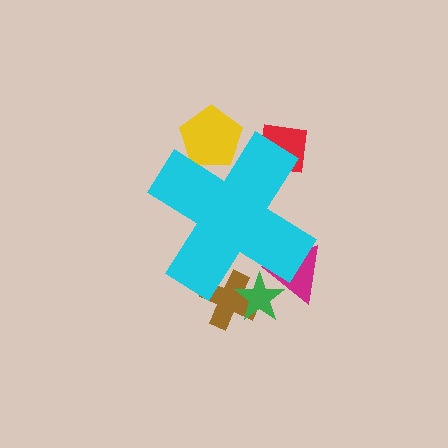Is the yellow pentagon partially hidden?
Yes, the yellow pentagon is partially hidden behind the cyan cross.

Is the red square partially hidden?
Yes, the red square is partially hidden behind the cyan cross.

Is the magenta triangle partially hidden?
Yes, the magenta triangle is partially hidden behind the cyan cross.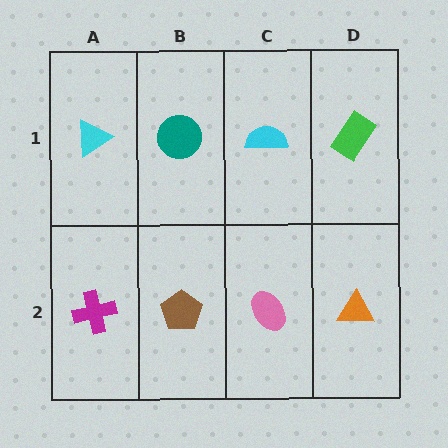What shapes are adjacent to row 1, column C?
A pink ellipse (row 2, column C), a teal circle (row 1, column B), a green rectangle (row 1, column D).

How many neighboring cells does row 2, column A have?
2.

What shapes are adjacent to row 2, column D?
A green rectangle (row 1, column D), a pink ellipse (row 2, column C).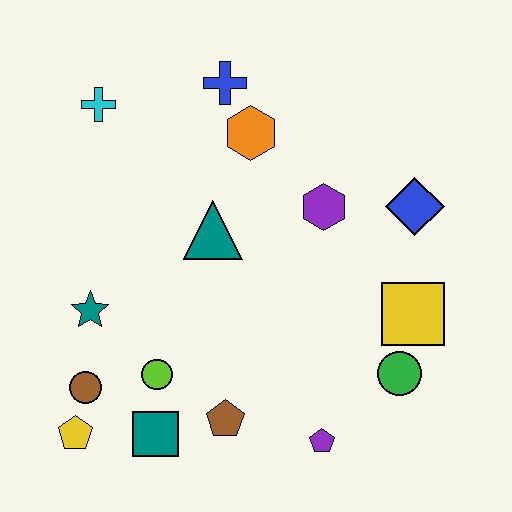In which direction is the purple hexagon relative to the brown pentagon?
The purple hexagon is above the brown pentagon.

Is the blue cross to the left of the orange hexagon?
Yes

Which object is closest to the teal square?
The lime circle is closest to the teal square.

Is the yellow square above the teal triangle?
No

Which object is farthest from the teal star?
The blue diamond is farthest from the teal star.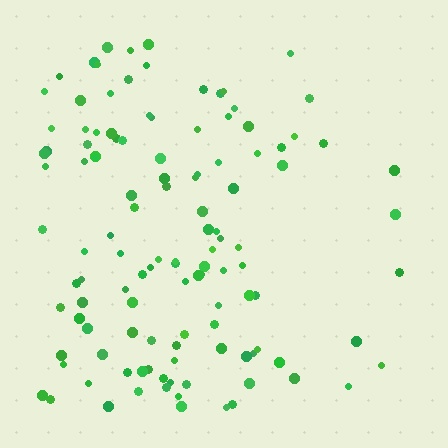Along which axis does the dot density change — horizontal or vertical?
Horizontal.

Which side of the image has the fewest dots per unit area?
The right.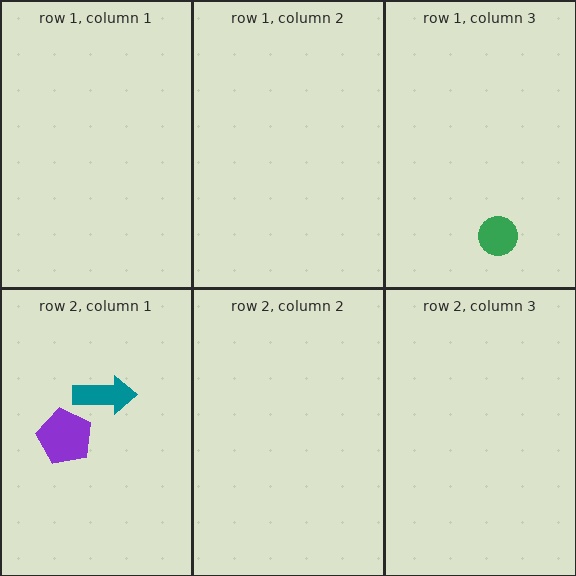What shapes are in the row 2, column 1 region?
The purple pentagon, the teal arrow.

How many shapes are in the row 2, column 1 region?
2.